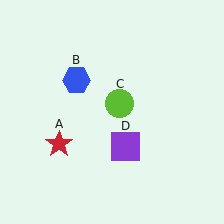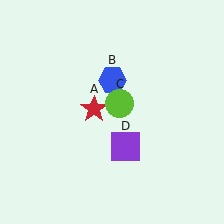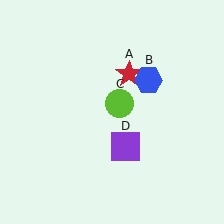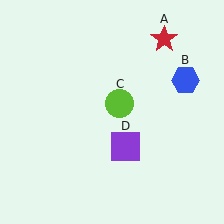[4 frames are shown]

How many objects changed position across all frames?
2 objects changed position: red star (object A), blue hexagon (object B).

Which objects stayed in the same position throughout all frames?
Lime circle (object C) and purple square (object D) remained stationary.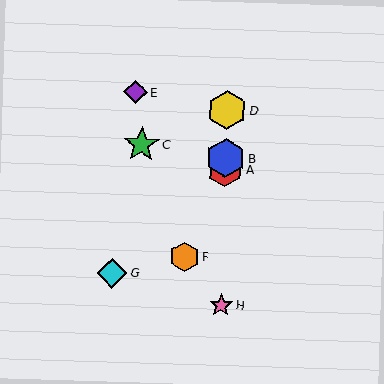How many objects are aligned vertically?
4 objects (A, B, D, H) are aligned vertically.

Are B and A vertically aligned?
Yes, both are at x≈226.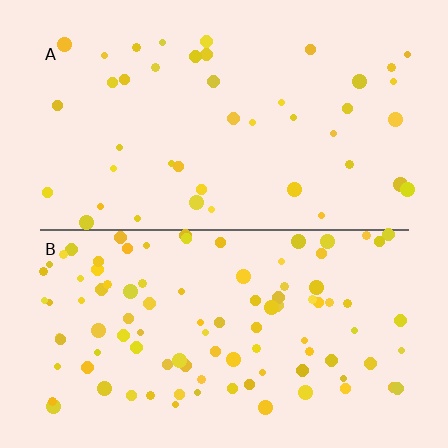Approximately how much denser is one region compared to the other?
Approximately 2.3× — region B over region A.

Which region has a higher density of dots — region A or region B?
B (the bottom).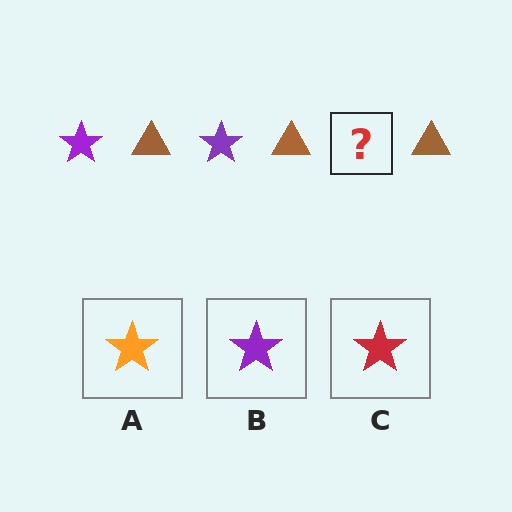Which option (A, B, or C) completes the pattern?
B.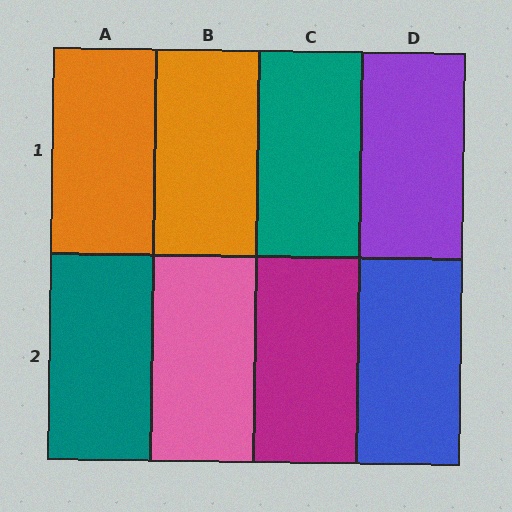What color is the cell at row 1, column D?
Purple.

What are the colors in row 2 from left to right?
Teal, pink, magenta, blue.